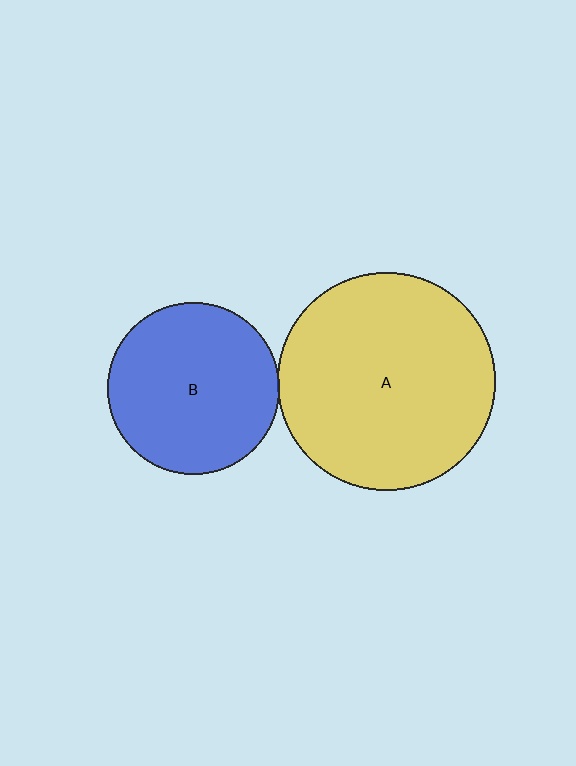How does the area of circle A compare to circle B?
Approximately 1.6 times.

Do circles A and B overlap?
Yes.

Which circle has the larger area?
Circle A (yellow).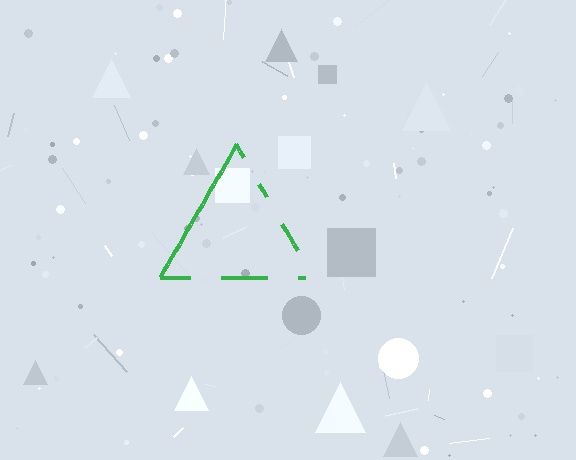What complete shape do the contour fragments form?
The contour fragments form a triangle.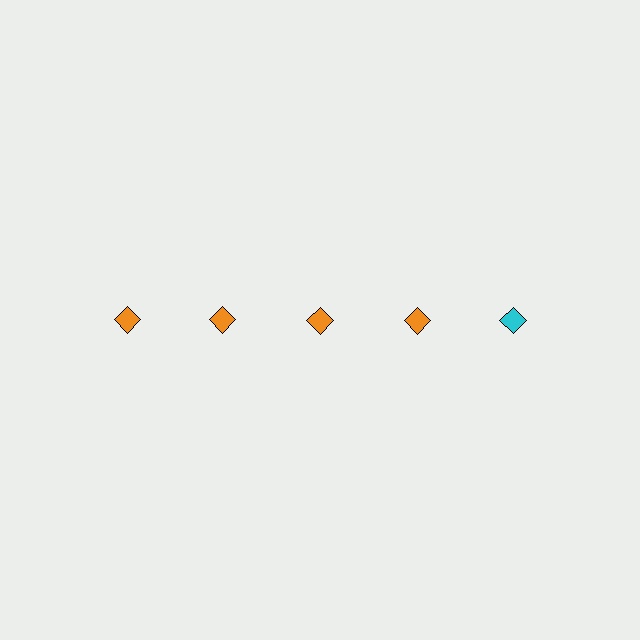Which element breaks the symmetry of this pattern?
The cyan diamond in the top row, rightmost column breaks the symmetry. All other shapes are orange diamonds.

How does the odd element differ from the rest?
It has a different color: cyan instead of orange.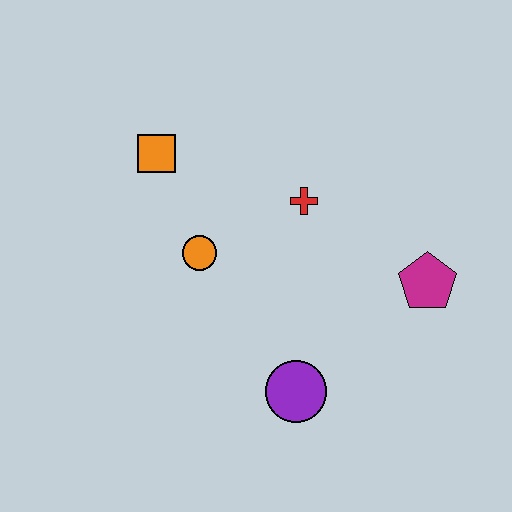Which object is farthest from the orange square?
The magenta pentagon is farthest from the orange square.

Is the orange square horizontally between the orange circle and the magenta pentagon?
No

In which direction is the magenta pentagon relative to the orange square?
The magenta pentagon is to the right of the orange square.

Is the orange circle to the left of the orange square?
No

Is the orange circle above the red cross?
No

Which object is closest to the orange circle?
The orange square is closest to the orange circle.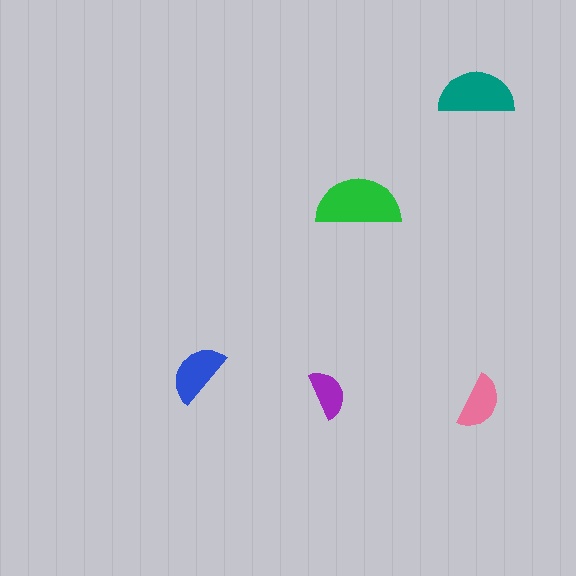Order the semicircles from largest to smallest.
the green one, the teal one, the blue one, the pink one, the purple one.